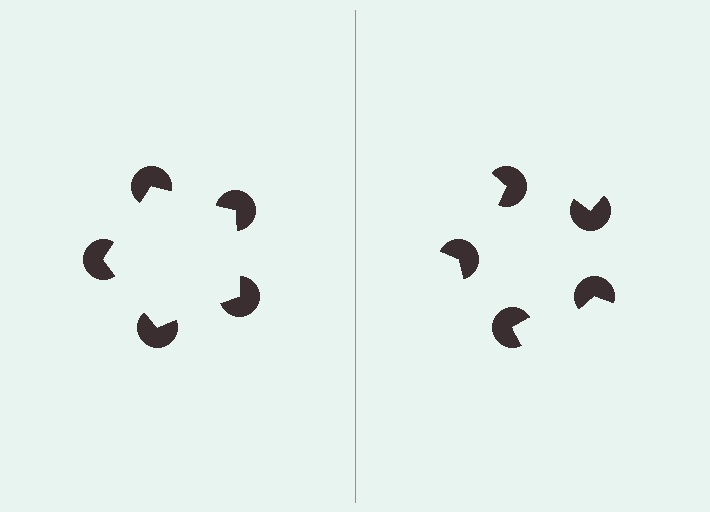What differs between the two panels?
The pac-man discs are positioned identically on both sides; only the wedge orientations differ. On the left they align to a pentagon; on the right they are misaligned.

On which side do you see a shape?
An illusory pentagon appears on the left side. On the right side the wedge cuts are rotated, so no coherent shape forms.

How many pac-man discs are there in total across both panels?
10 — 5 on each side.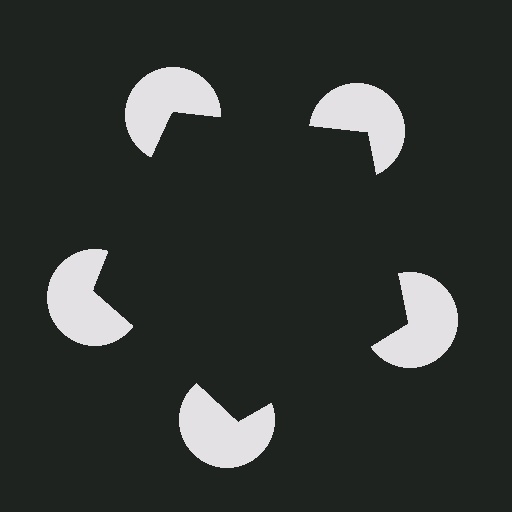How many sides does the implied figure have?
5 sides.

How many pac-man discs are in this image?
There are 5 — one at each vertex of the illusory pentagon.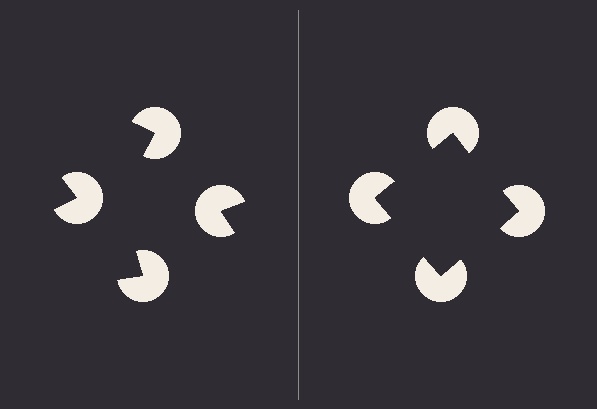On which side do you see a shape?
An illusory square appears on the right side. On the left side the wedge cuts are rotated, so no coherent shape forms.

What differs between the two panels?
The pac-man discs are positioned identically on both sides; only the wedge orientations differ. On the right they align to a square; on the left they are misaligned.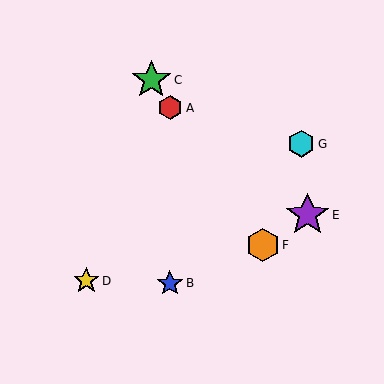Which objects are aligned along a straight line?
Objects A, C, F are aligned along a straight line.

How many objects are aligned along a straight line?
3 objects (A, C, F) are aligned along a straight line.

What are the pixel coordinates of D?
Object D is at (86, 281).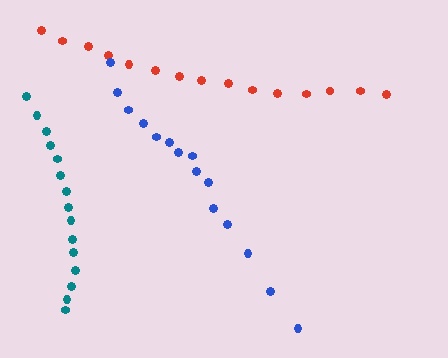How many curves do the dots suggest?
There are 3 distinct paths.